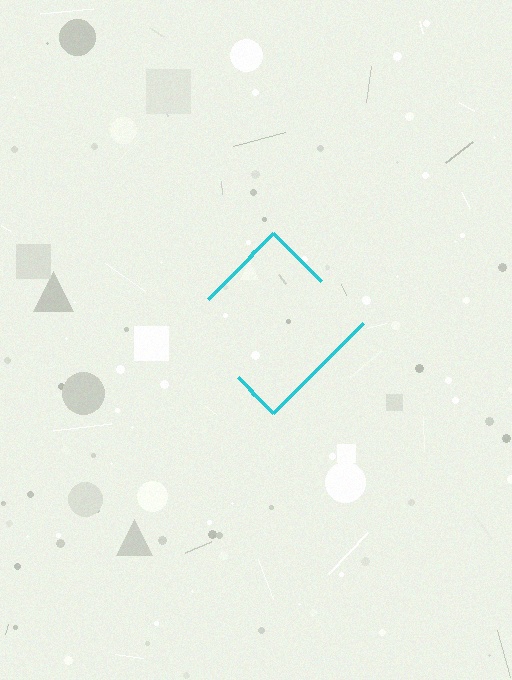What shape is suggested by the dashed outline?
The dashed outline suggests a diamond.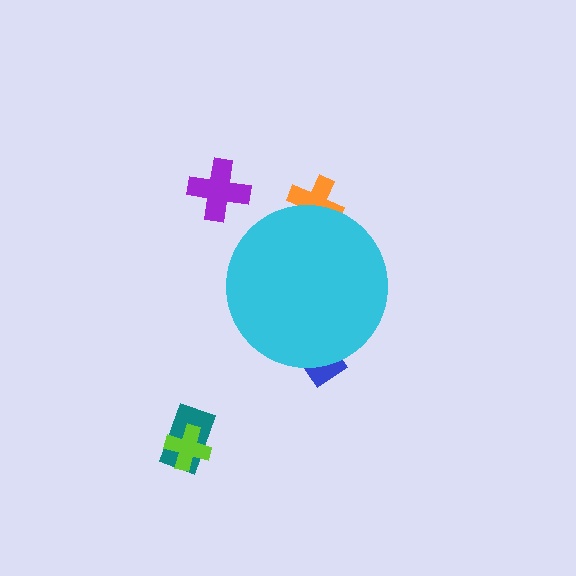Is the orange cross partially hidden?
Yes, the orange cross is partially hidden behind the cyan circle.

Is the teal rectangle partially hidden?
No, the teal rectangle is fully visible.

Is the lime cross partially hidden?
No, the lime cross is fully visible.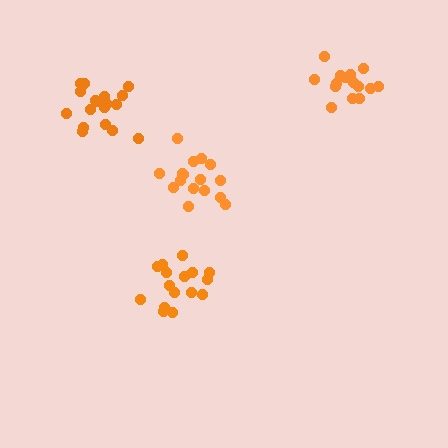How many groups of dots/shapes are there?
There are 4 groups.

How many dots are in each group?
Group 1: 16 dots, Group 2: 16 dots, Group 3: 15 dots, Group 4: 19 dots (66 total).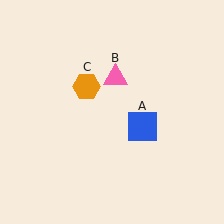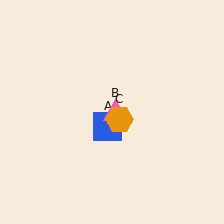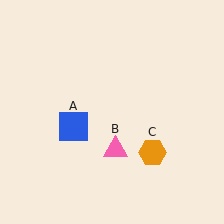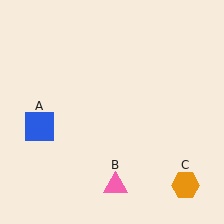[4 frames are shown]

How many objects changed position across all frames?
3 objects changed position: blue square (object A), pink triangle (object B), orange hexagon (object C).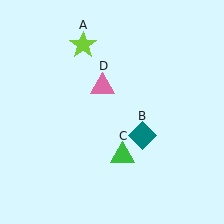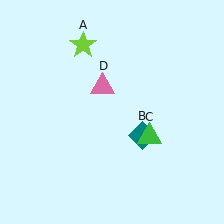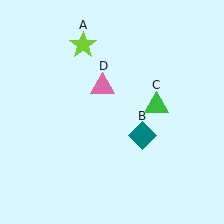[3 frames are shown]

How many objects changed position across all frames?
1 object changed position: green triangle (object C).